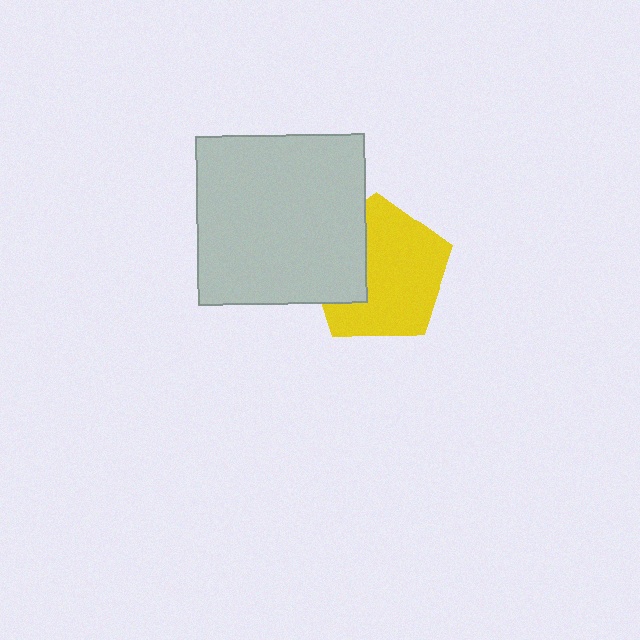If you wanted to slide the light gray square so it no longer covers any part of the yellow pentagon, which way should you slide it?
Slide it left — that is the most direct way to separate the two shapes.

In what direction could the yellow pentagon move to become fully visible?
The yellow pentagon could move right. That would shift it out from behind the light gray square entirely.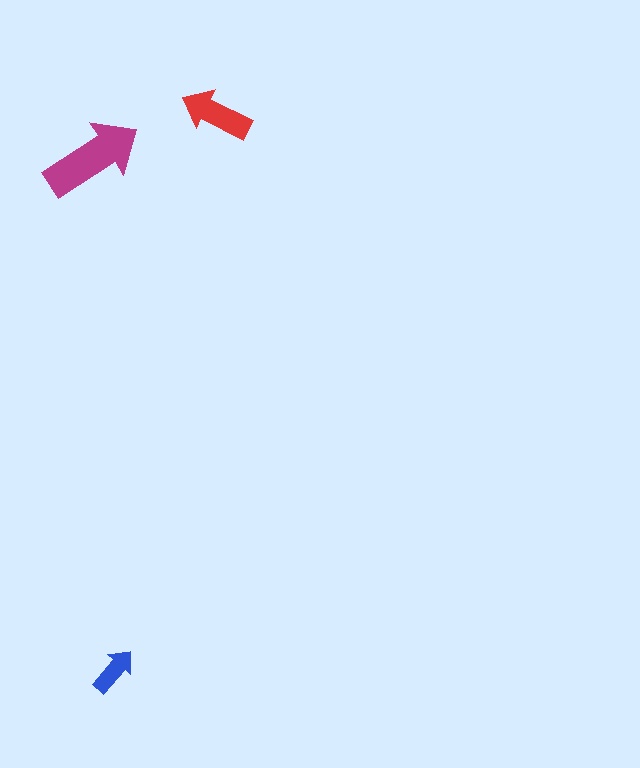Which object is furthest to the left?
The magenta arrow is leftmost.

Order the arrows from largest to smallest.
the magenta one, the red one, the blue one.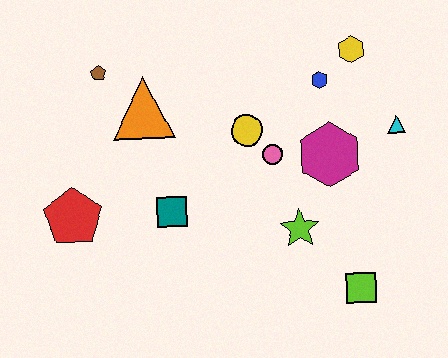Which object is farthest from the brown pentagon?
The lime square is farthest from the brown pentagon.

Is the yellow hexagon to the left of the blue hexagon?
No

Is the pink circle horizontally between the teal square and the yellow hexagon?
Yes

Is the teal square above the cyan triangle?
No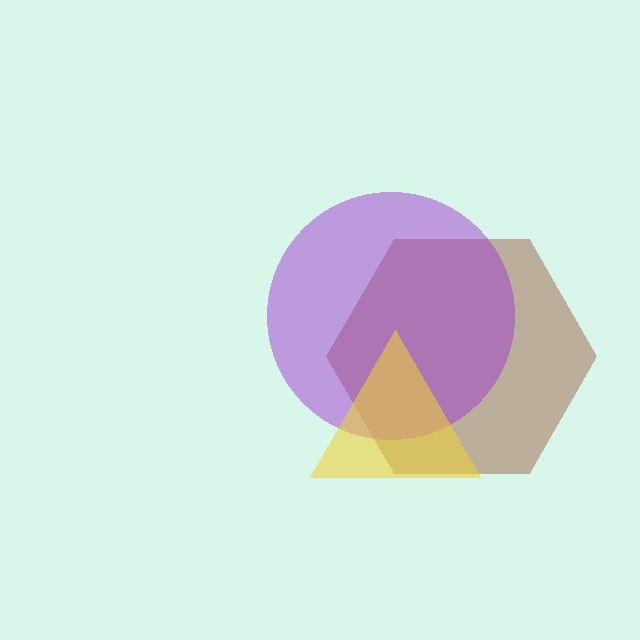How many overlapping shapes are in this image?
There are 3 overlapping shapes in the image.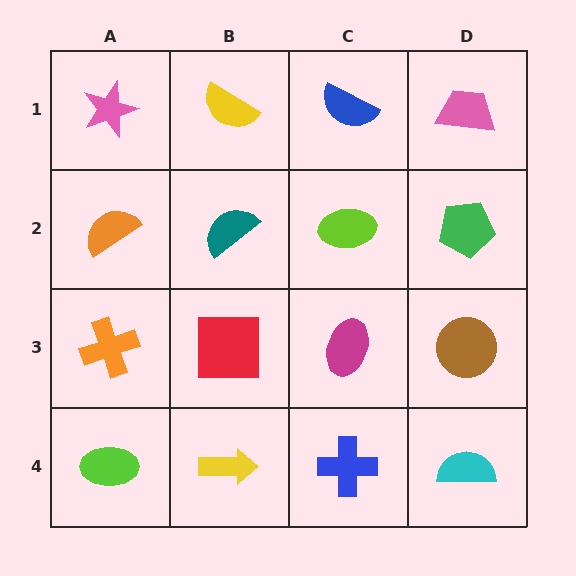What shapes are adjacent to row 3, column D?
A green pentagon (row 2, column D), a cyan semicircle (row 4, column D), a magenta ellipse (row 3, column C).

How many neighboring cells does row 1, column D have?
2.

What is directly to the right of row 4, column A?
A yellow arrow.